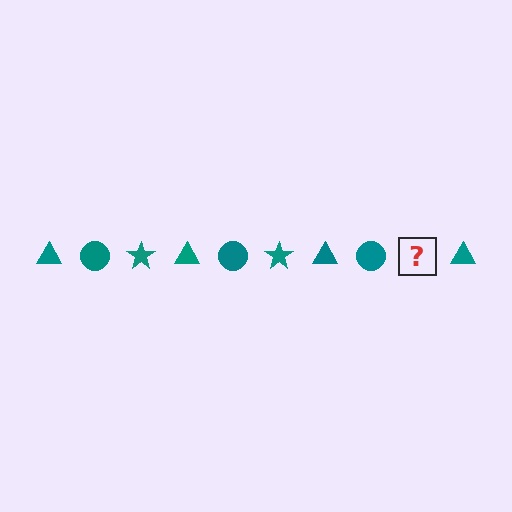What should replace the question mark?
The question mark should be replaced with a teal star.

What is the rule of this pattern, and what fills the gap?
The rule is that the pattern cycles through triangle, circle, star shapes in teal. The gap should be filled with a teal star.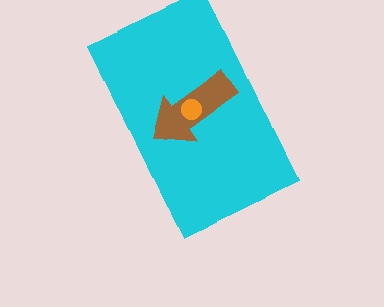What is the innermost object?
The orange circle.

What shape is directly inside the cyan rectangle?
The brown arrow.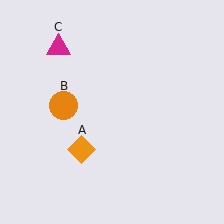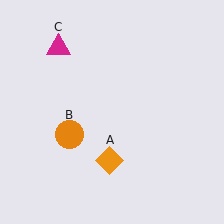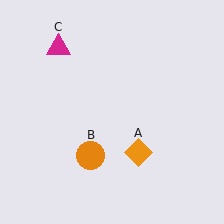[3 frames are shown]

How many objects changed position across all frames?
2 objects changed position: orange diamond (object A), orange circle (object B).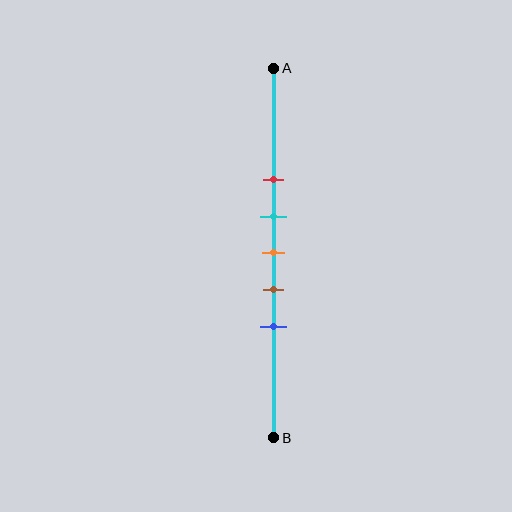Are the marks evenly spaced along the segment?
Yes, the marks are approximately evenly spaced.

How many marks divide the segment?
There are 5 marks dividing the segment.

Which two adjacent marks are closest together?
The cyan and orange marks are the closest adjacent pair.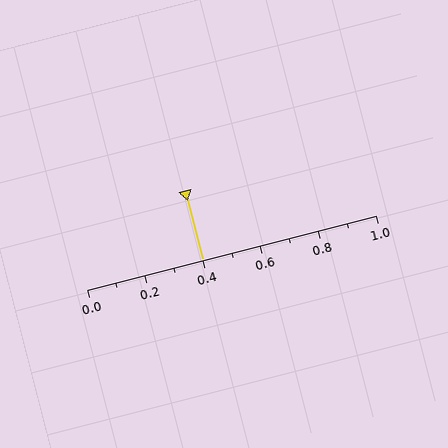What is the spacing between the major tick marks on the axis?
The major ticks are spaced 0.2 apart.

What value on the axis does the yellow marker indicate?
The marker indicates approximately 0.4.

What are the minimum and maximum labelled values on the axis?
The axis runs from 0.0 to 1.0.